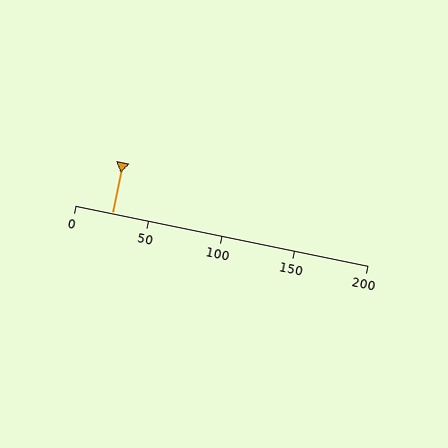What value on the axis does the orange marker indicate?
The marker indicates approximately 25.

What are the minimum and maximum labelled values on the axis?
The axis runs from 0 to 200.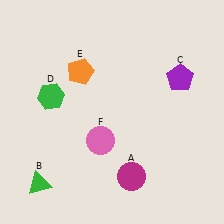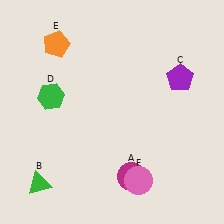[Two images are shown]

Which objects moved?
The objects that moved are: the orange pentagon (E), the pink circle (F).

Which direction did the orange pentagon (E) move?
The orange pentagon (E) moved up.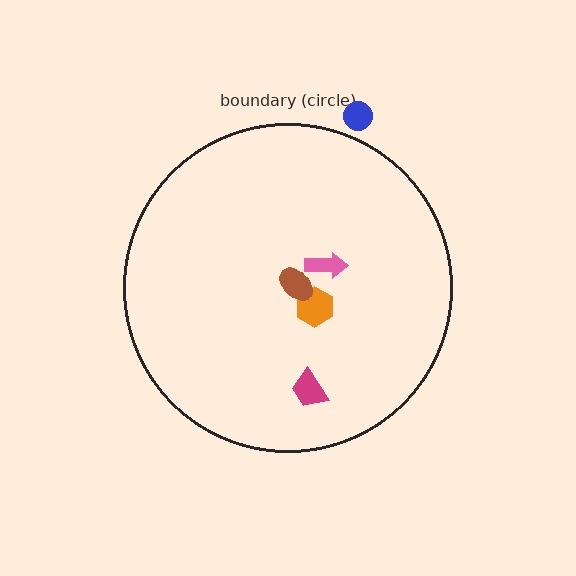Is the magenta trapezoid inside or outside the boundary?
Inside.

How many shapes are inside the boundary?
4 inside, 1 outside.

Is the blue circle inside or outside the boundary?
Outside.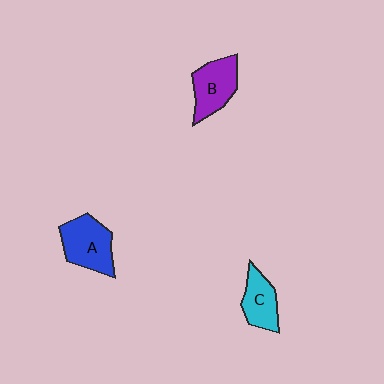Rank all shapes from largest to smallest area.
From largest to smallest: A (blue), B (purple), C (cyan).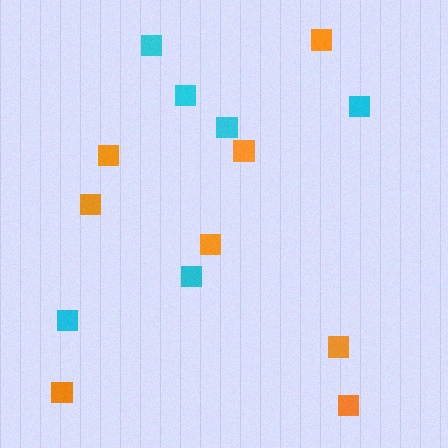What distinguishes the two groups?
There are 2 groups: one group of orange squares (8) and one group of cyan squares (6).